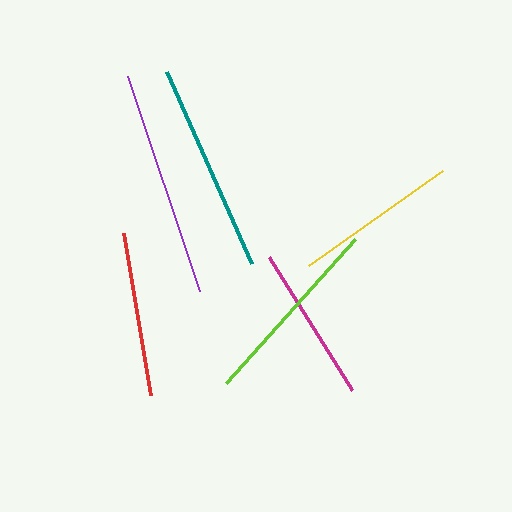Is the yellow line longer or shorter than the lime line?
The lime line is longer than the yellow line.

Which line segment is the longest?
The purple line is the longest at approximately 227 pixels.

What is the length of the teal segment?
The teal segment is approximately 210 pixels long.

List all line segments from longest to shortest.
From longest to shortest: purple, teal, lime, yellow, red, magenta.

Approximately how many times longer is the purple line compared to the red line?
The purple line is approximately 1.4 times the length of the red line.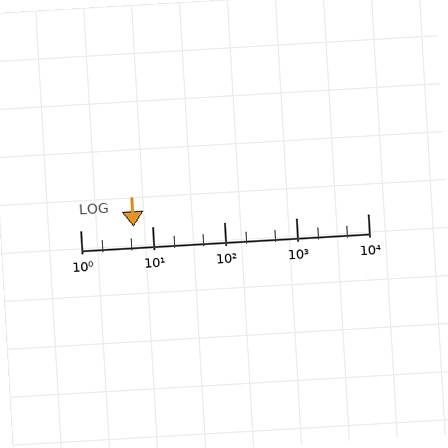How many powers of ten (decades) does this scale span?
The scale spans 4 decades, from 1 to 10000.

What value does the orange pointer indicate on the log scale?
The pointer indicates approximately 5.5.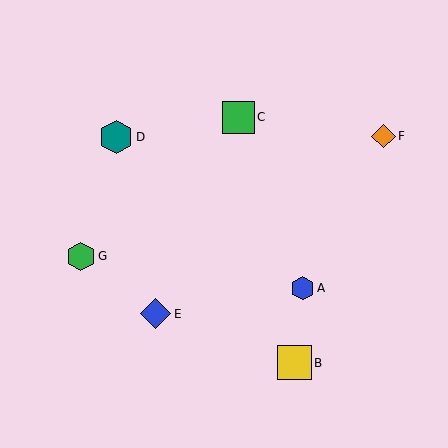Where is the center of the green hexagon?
The center of the green hexagon is at (81, 256).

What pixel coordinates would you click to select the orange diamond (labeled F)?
Click at (383, 136) to select the orange diamond F.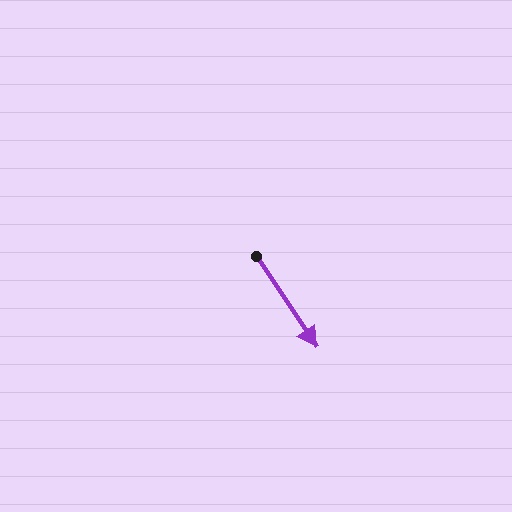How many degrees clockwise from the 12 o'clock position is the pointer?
Approximately 146 degrees.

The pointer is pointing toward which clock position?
Roughly 5 o'clock.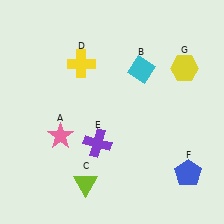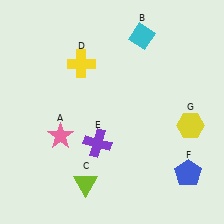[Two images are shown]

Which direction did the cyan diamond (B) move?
The cyan diamond (B) moved up.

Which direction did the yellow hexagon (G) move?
The yellow hexagon (G) moved down.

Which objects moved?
The objects that moved are: the cyan diamond (B), the yellow hexagon (G).